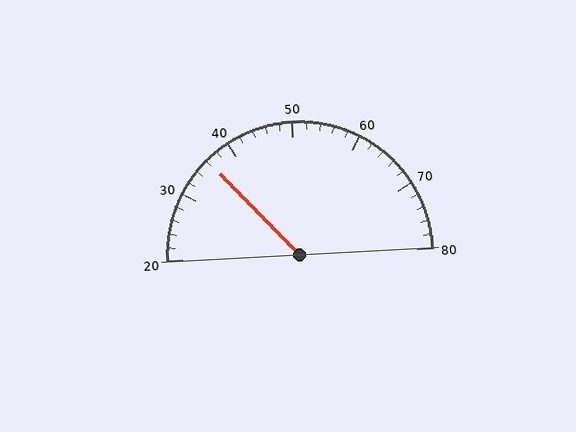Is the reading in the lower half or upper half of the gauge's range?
The reading is in the lower half of the range (20 to 80).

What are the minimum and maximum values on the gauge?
The gauge ranges from 20 to 80.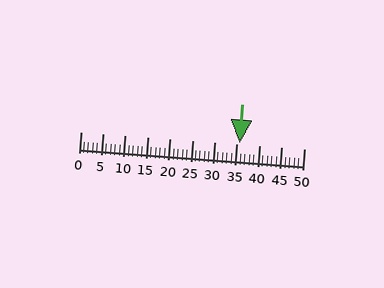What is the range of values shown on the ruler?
The ruler shows values from 0 to 50.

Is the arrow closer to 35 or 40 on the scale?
The arrow is closer to 35.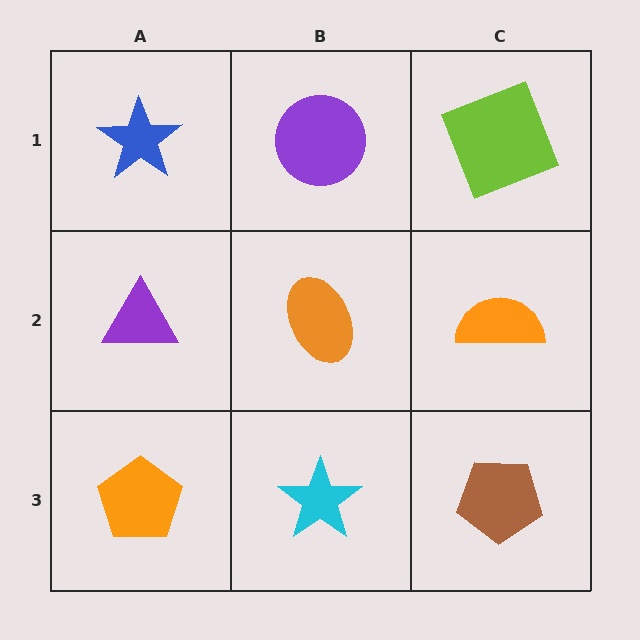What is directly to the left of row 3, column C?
A cyan star.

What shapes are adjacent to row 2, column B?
A purple circle (row 1, column B), a cyan star (row 3, column B), a purple triangle (row 2, column A), an orange semicircle (row 2, column C).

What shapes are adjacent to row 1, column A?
A purple triangle (row 2, column A), a purple circle (row 1, column B).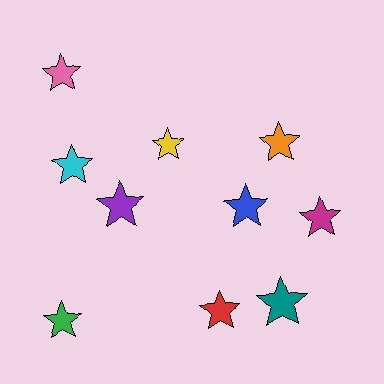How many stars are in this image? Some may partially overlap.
There are 10 stars.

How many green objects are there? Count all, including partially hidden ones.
There is 1 green object.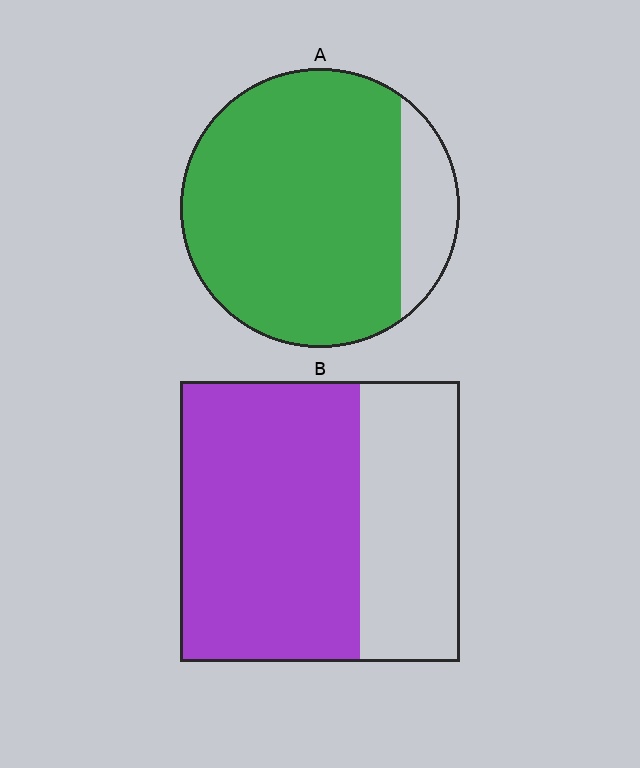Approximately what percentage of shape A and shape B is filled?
A is approximately 85% and B is approximately 65%.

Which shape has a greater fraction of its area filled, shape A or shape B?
Shape A.